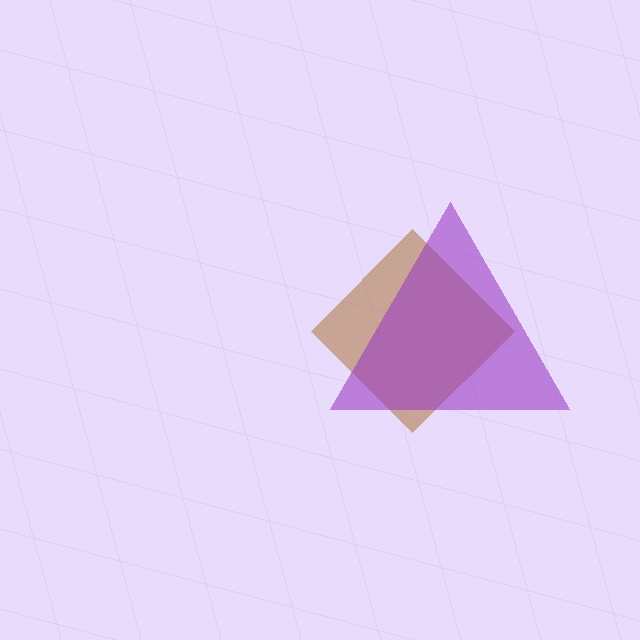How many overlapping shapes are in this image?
There are 2 overlapping shapes in the image.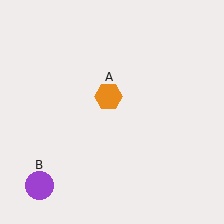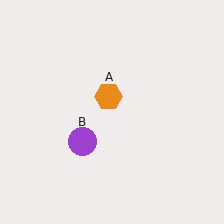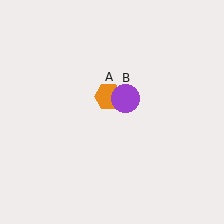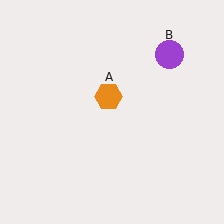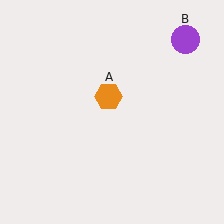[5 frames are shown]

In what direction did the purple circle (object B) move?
The purple circle (object B) moved up and to the right.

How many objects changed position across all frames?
1 object changed position: purple circle (object B).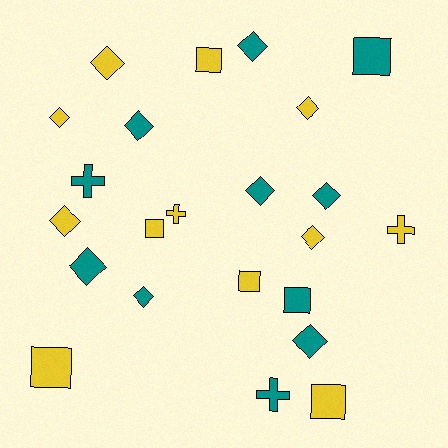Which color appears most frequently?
Yellow, with 12 objects.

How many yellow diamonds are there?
There are 5 yellow diamonds.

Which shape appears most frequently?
Diamond, with 12 objects.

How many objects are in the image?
There are 23 objects.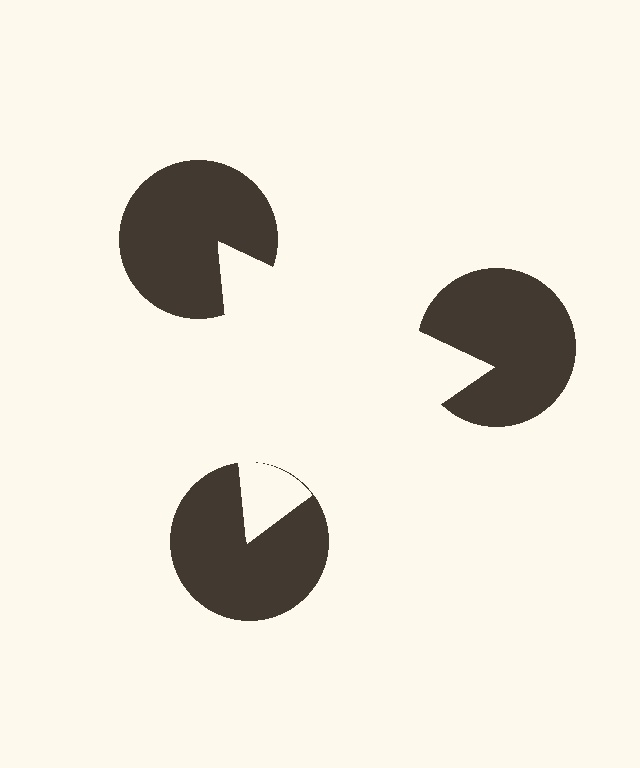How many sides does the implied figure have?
3 sides.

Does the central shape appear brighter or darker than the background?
It typically appears slightly brighter than the background, even though no actual brightness change is drawn.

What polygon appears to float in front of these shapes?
An illusory triangle — its edges are inferred from the aligned wedge cuts in the pac-man discs, not physically drawn.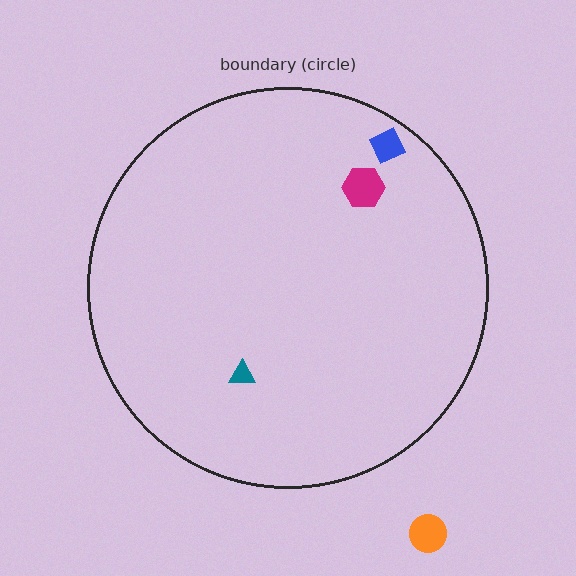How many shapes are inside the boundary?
3 inside, 1 outside.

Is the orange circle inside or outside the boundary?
Outside.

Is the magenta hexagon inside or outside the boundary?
Inside.